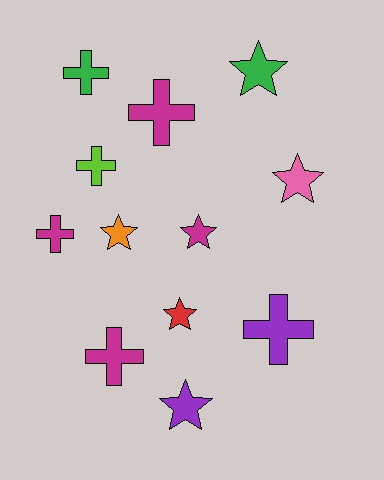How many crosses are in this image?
There are 6 crosses.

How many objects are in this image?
There are 12 objects.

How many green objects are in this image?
There are 2 green objects.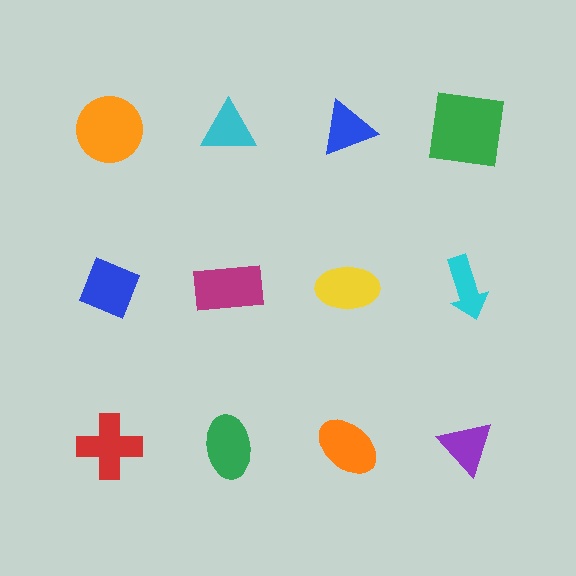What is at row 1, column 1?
An orange circle.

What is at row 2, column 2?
A magenta rectangle.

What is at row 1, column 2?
A cyan triangle.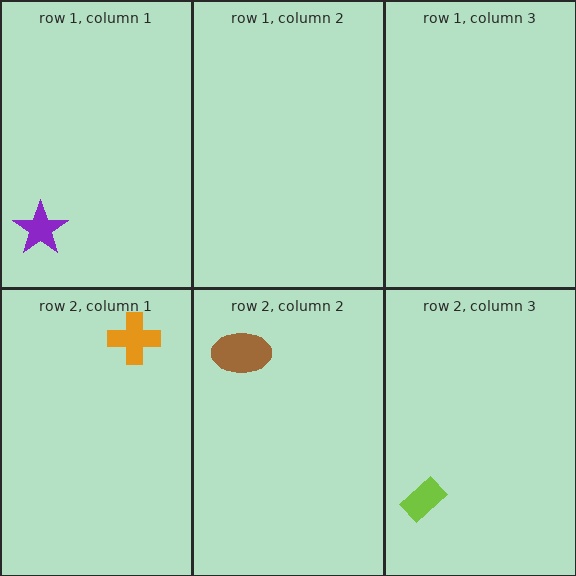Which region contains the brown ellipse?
The row 2, column 2 region.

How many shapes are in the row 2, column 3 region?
1.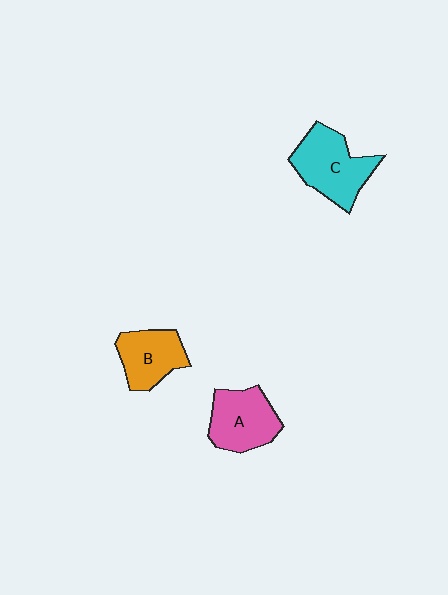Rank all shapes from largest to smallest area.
From largest to smallest: C (cyan), A (pink), B (orange).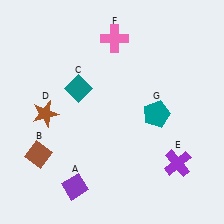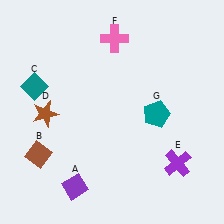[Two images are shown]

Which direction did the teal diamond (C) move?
The teal diamond (C) moved left.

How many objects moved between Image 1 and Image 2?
1 object moved between the two images.